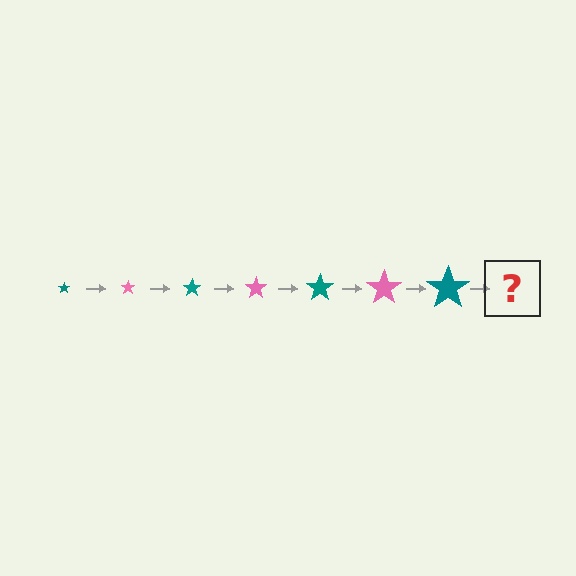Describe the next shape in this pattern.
It should be a pink star, larger than the previous one.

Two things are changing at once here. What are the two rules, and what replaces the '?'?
The two rules are that the star grows larger each step and the color cycles through teal and pink. The '?' should be a pink star, larger than the previous one.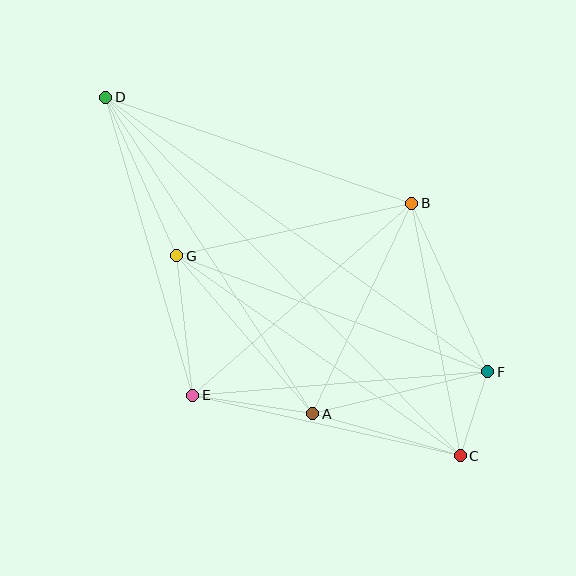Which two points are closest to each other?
Points C and F are closest to each other.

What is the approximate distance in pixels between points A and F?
The distance between A and F is approximately 180 pixels.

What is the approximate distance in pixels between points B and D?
The distance between B and D is approximately 324 pixels.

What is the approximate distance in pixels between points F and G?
The distance between F and G is approximately 332 pixels.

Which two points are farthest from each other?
Points C and D are farthest from each other.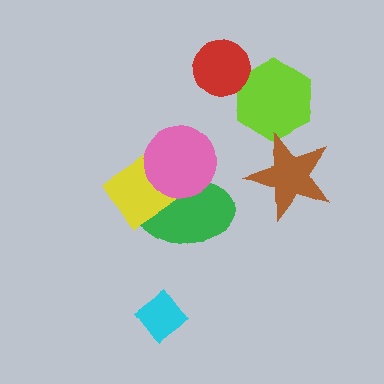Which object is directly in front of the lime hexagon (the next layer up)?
The red circle is directly in front of the lime hexagon.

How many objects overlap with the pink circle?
2 objects overlap with the pink circle.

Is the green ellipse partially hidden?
Yes, it is partially covered by another shape.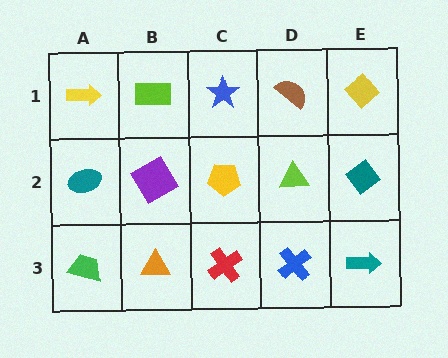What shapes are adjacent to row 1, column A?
A teal ellipse (row 2, column A), a lime rectangle (row 1, column B).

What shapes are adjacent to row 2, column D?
A brown semicircle (row 1, column D), a blue cross (row 3, column D), a yellow pentagon (row 2, column C), a teal diamond (row 2, column E).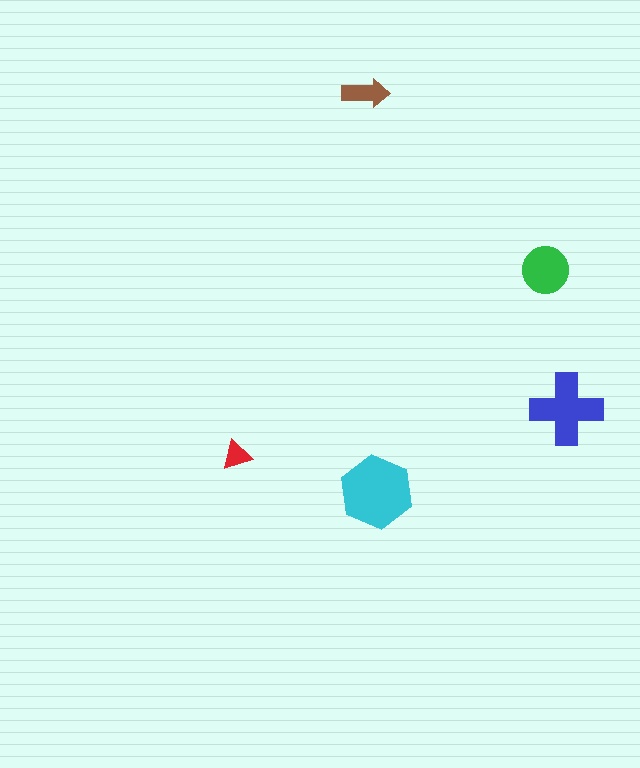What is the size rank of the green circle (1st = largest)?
3rd.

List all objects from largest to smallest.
The cyan hexagon, the blue cross, the green circle, the brown arrow, the red triangle.